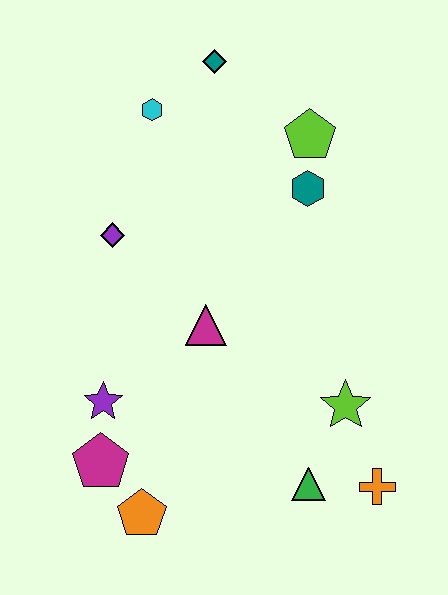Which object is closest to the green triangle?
The orange cross is closest to the green triangle.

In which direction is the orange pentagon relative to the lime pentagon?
The orange pentagon is below the lime pentagon.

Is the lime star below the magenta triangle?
Yes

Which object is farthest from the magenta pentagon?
The teal diamond is farthest from the magenta pentagon.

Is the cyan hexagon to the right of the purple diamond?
Yes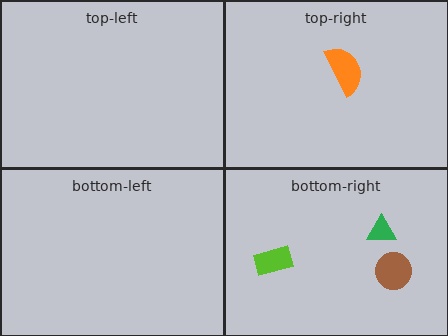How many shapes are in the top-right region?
1.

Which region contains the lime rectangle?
The bottom-right region.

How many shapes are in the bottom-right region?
3.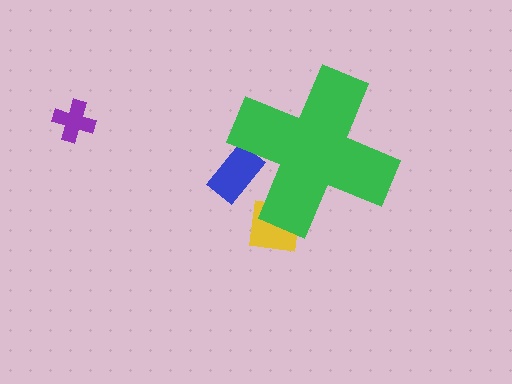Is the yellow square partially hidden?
Yes, the yellow square is partially hidden behind the green cross.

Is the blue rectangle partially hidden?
Yes, the blue rectangle is partially hidden behind the green cross.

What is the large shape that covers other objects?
A green cross.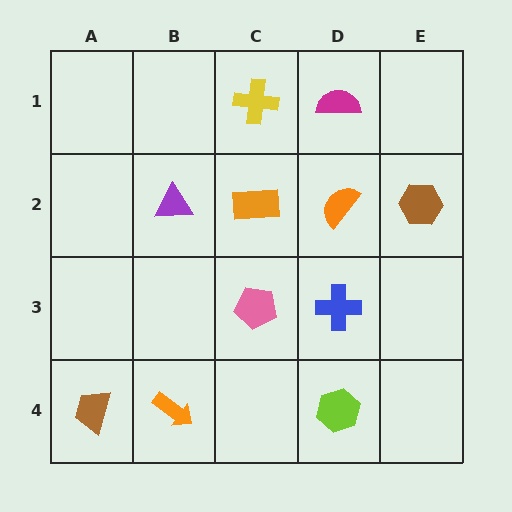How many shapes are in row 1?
2 shapes.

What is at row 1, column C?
A yellow cross.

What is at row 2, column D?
An orange semicircle.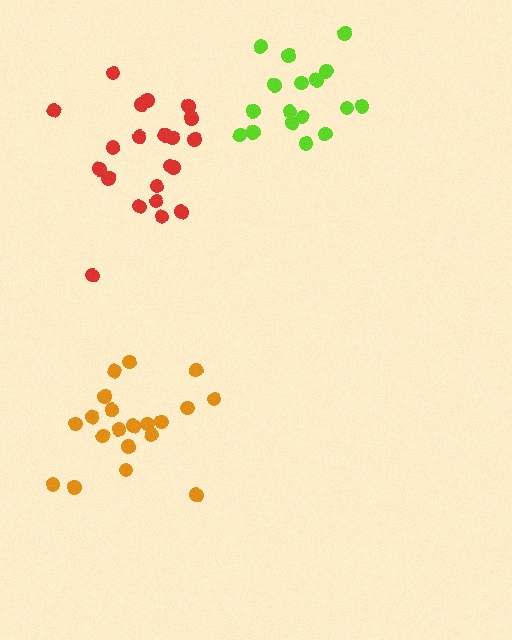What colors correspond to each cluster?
The clusters are colored: red, lime, orange.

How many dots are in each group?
Group 1: 21 dots, Group 2: 17 dots, Group 3: 20 dots (58 total).